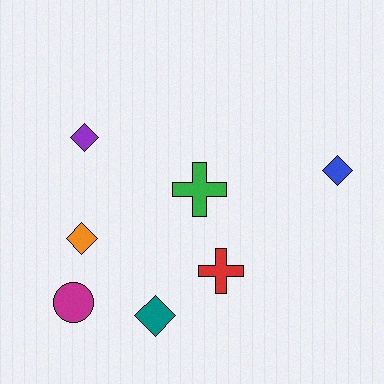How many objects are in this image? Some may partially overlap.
There are 7 objects.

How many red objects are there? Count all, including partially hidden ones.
There is 1 red object.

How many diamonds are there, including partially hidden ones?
There are 4 diamonds.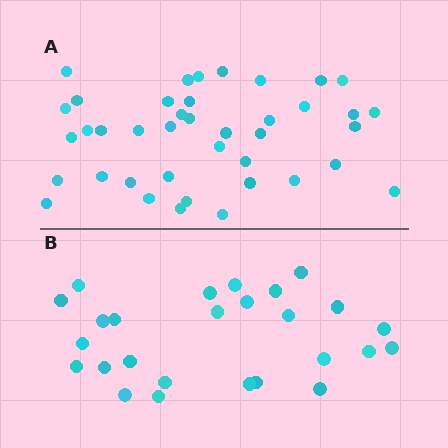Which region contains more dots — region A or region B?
Region A (the top region) has more dots.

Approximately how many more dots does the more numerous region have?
Region A has approximately 15 more dots than region B.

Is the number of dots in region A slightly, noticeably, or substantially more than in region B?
Region A has substantially more. The ratio is roughly 1.5 to 1.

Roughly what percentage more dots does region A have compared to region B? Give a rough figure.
About 55% more.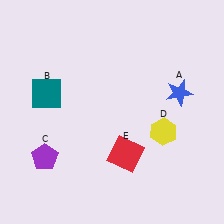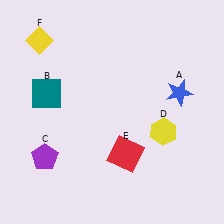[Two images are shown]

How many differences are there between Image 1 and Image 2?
There is 1 difference between the two images.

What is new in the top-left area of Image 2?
A yellow diamond (F) was added in the top-left area of Image 2.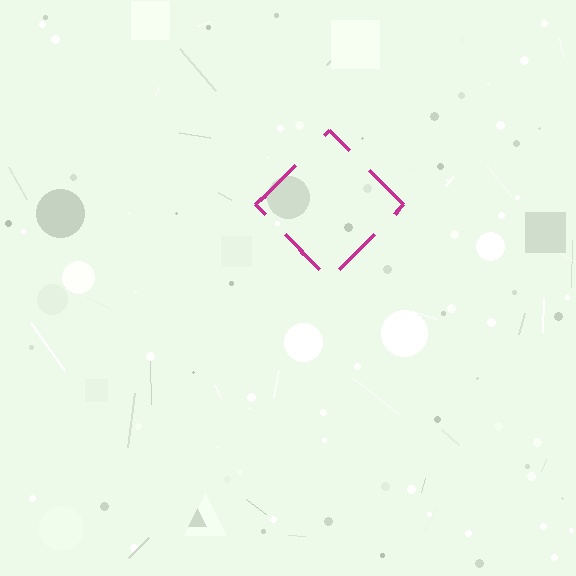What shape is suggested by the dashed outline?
The dashed outline suggests a diamond.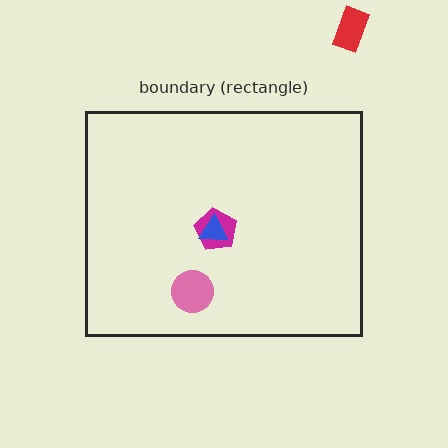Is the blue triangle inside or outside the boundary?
Inside.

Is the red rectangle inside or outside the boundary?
Outside.